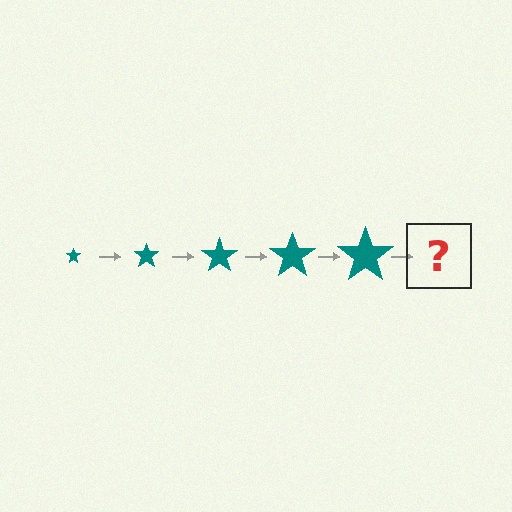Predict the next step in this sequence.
The next step is a teal star, larger than the previous one.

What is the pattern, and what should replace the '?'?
The pattern is that the star gets progressively larger each step. The '?' should be a teal star, larger than the previous one.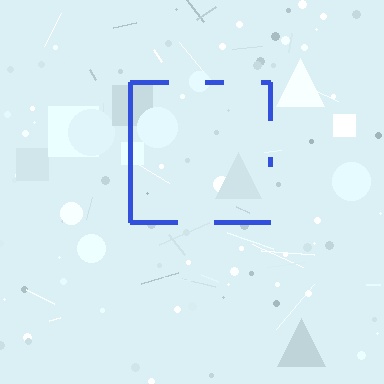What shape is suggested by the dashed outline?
The dashed outline suggests a square.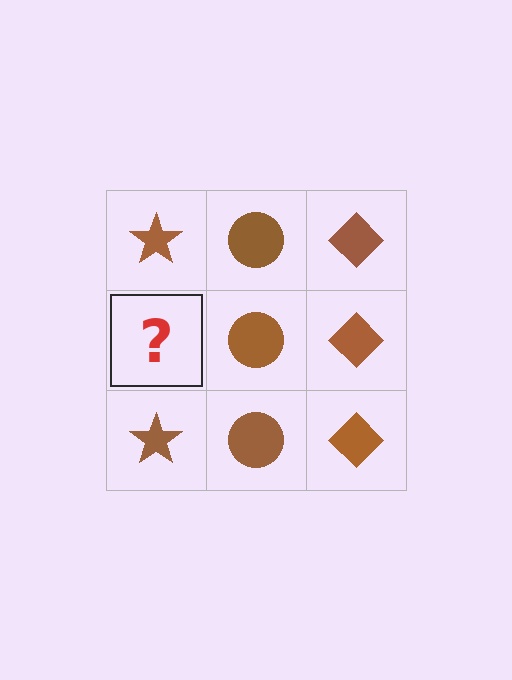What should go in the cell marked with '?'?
The missing cell should contain a brown star.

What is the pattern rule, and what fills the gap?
The rule is that each column has a consistent shape. The gap should be filled with a brown star.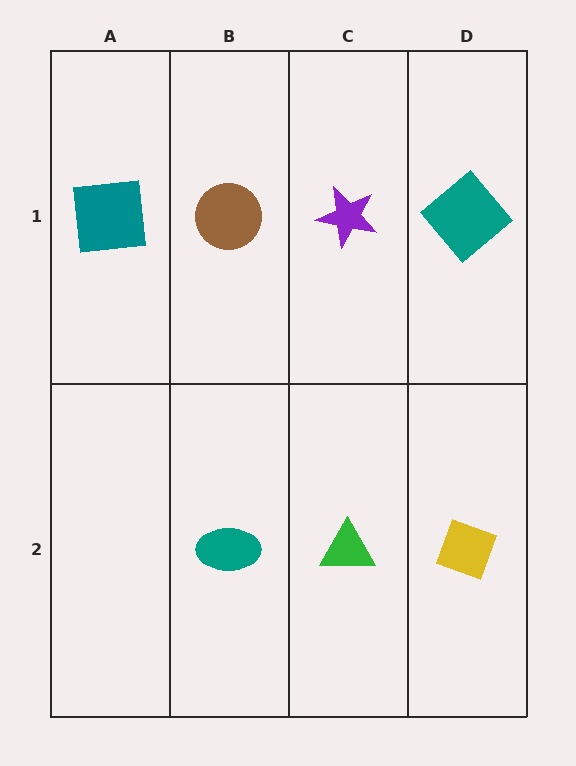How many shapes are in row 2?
3 shapes.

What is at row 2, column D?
A yellow diamond.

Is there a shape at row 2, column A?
No, that cell is empty.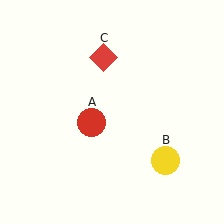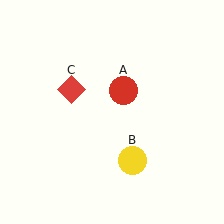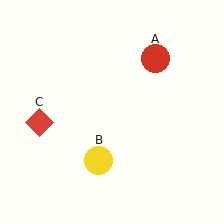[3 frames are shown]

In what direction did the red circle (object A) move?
The red circle (object A) moved up and to the right.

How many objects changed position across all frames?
3 objects changed position: red circle (object A), yellow circle (object B), red diamond (object C).